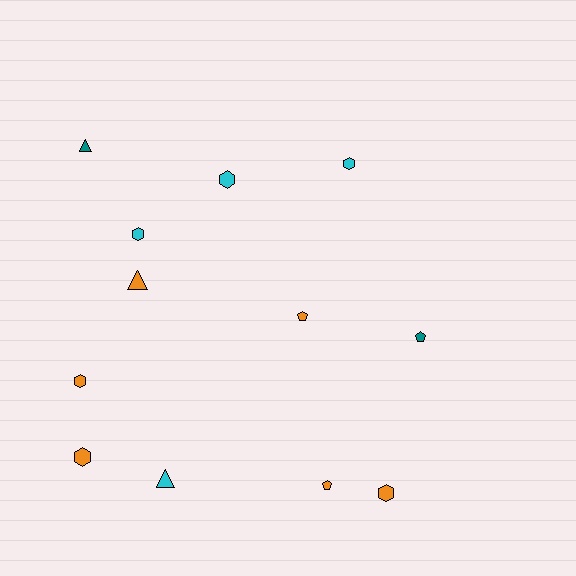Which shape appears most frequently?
Hexagon, with 6 objects.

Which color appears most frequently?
Orange, with 6 objects.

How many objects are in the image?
There are 12 objects.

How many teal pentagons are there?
There is 1 teal pentagon.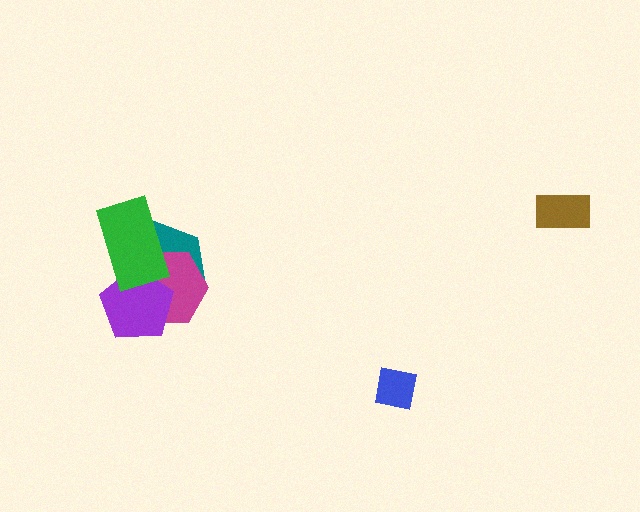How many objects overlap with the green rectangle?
3 objects overlap with the green rectangle.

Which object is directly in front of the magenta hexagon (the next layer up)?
The purple pentagon is directly in front of the magenta hexagon.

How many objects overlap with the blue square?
0 objects overlap with the blue square.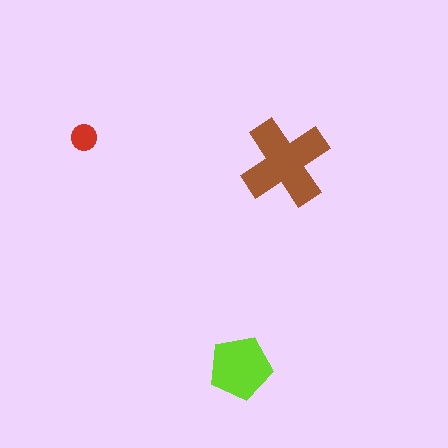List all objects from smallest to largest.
The red circle, the lime pentagon, the brown cross.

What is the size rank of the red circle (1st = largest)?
3rd.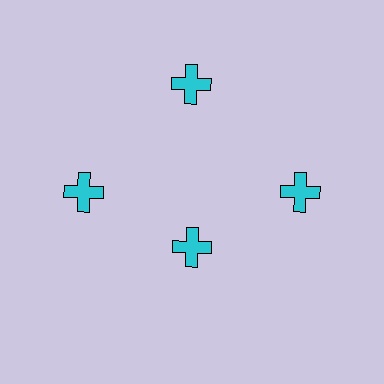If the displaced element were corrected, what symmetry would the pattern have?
It would have 4-fold rotational symmetry — the pattern would map onto itself every 90 degrees.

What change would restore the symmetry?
The symmetry would be restored by moving it outward, back onto the ring so that all 4 crosses sit at equal angles and equal distance from the center.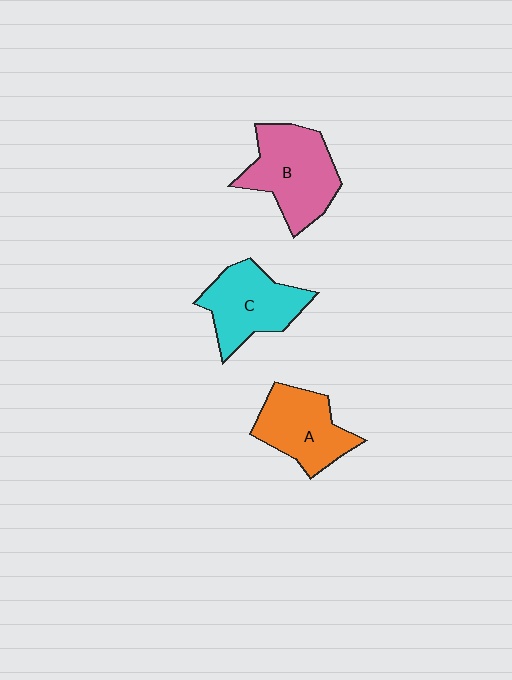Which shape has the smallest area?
Shape A (orange).